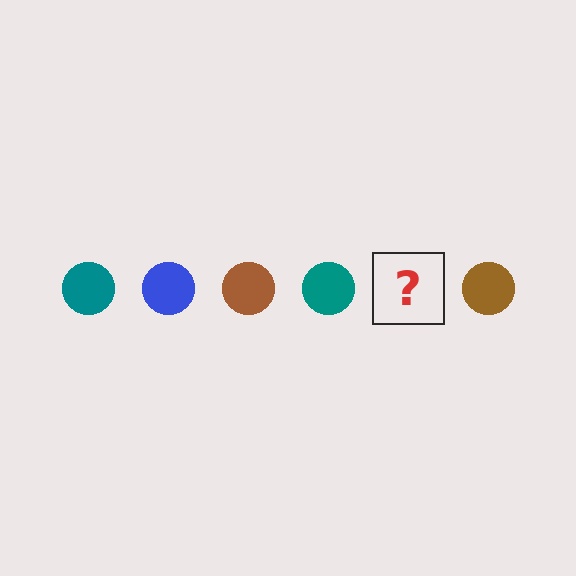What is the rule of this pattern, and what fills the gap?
The rule is that the pattern cycles through teal, blue, brown circles. The gap should be filled with a blue circle.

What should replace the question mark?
The question mark should be replaced with a blue circle.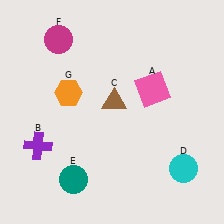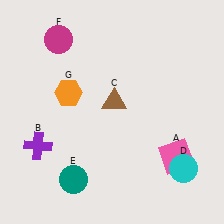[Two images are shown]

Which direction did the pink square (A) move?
The pink square (A) moved down.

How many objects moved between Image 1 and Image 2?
1 object moved between the two images.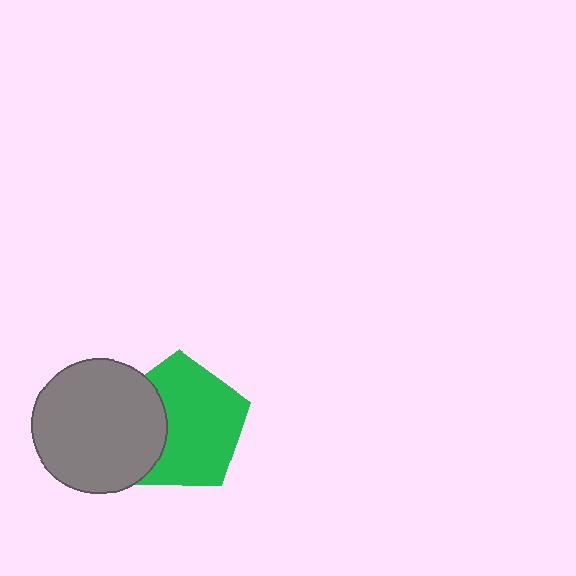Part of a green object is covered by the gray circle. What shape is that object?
It is a pentagon.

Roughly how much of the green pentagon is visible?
Most of it is visible (roughly 69%).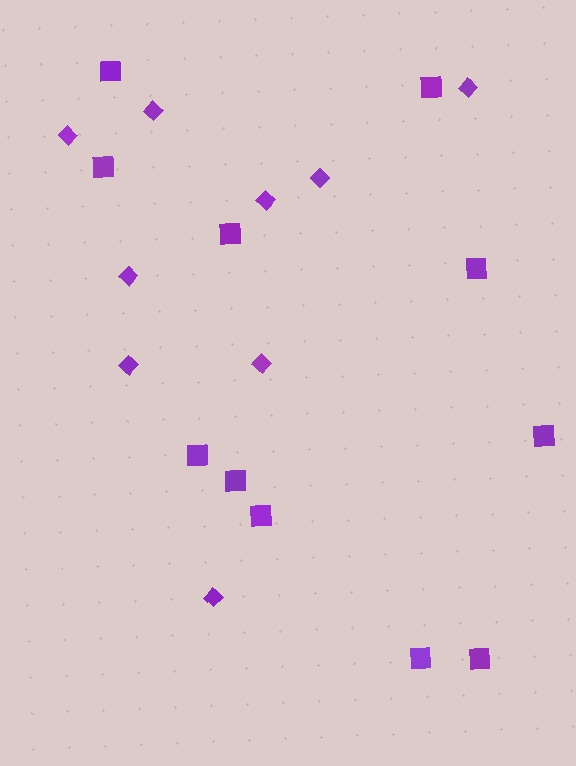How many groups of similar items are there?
There are 2 groups: one group of squares (11) and one group of diamonds (9).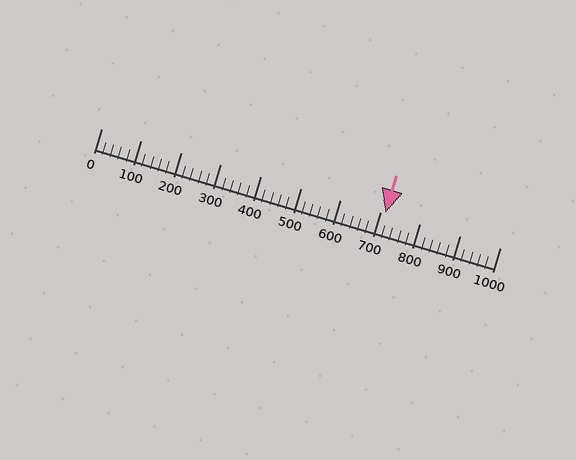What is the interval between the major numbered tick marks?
The major tick marks are spaced 100 units apart.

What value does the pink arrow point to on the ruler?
The pink arrow points to approximately 712.